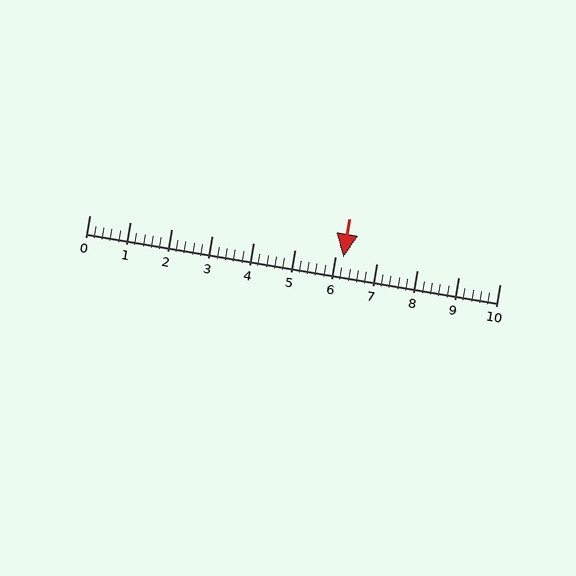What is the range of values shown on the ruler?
The ruler shows values from 0 to 10.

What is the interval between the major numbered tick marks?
The major tick marks are spaced 1 units apart.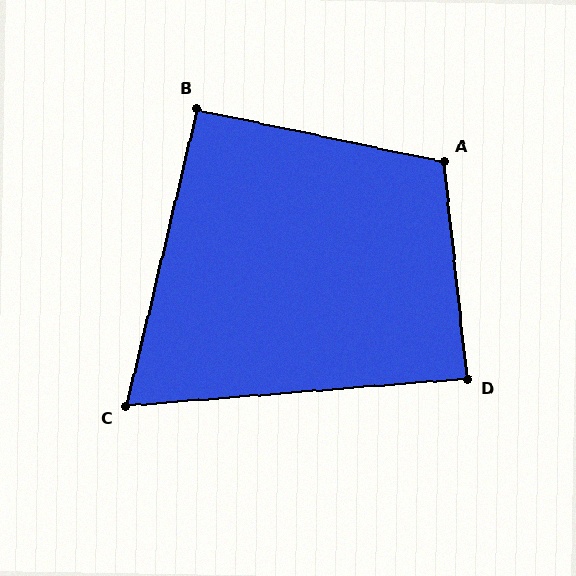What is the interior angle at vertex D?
Approximately 88 degrees (approximately right).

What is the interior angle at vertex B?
Approximately 92 degrees (approximately right).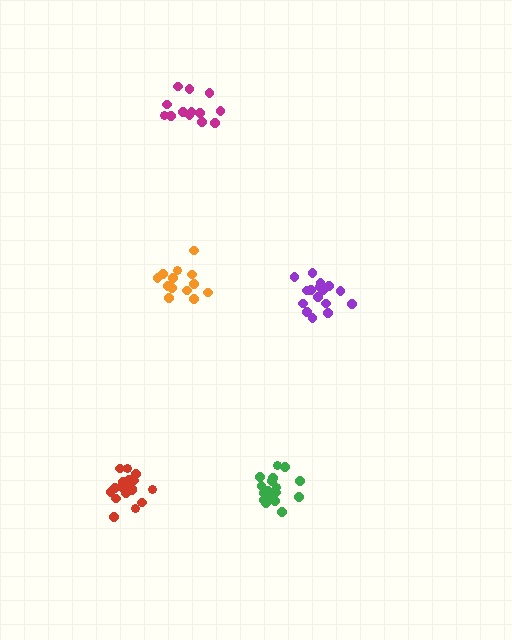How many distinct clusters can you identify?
There are 5 distinct clusters.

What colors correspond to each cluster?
The clusters are colored: orange, magenta, red, purple, green.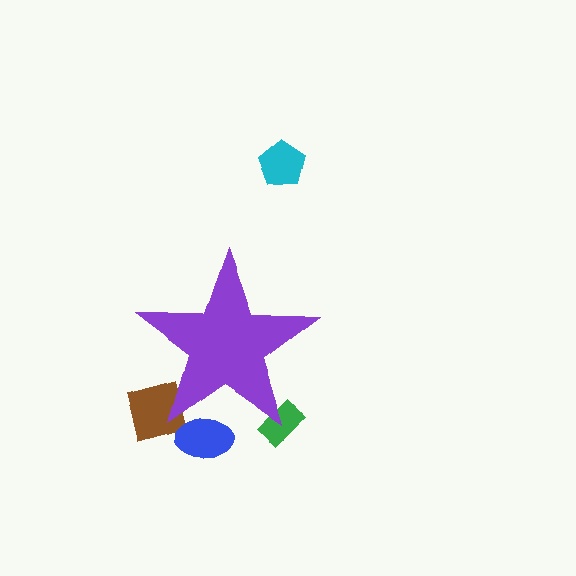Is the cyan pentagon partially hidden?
No, the cyan pentagon is fully visible.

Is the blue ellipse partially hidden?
Yes, the blue ellipse is partially hidden behind the purple star.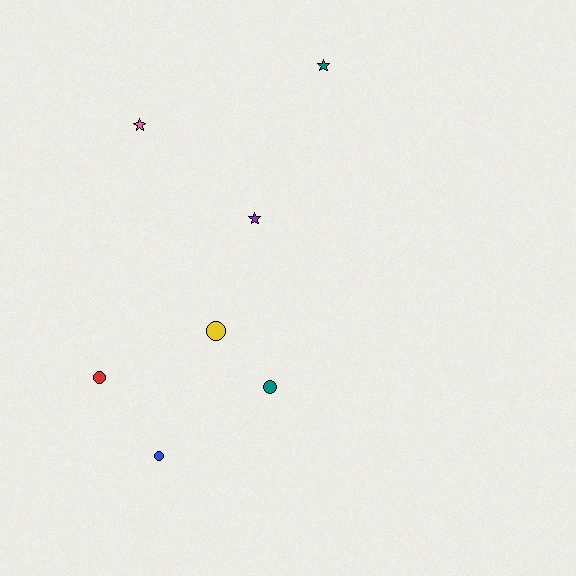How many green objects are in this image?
There are no green objects.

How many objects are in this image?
There are 7 objects.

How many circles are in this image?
There are 4 circles.